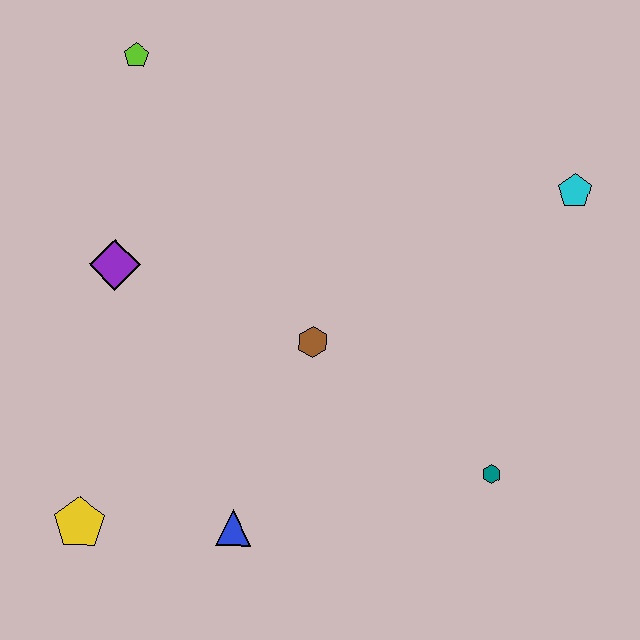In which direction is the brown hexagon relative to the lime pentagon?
The brown hexagon is below the lime pentagon.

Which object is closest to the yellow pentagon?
The blue triangle is closest to the yellow pentagon.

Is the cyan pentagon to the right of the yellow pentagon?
Yes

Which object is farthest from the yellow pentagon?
The cyan pentagon is farthest from the yellow pentagon.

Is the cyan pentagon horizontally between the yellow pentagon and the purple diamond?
No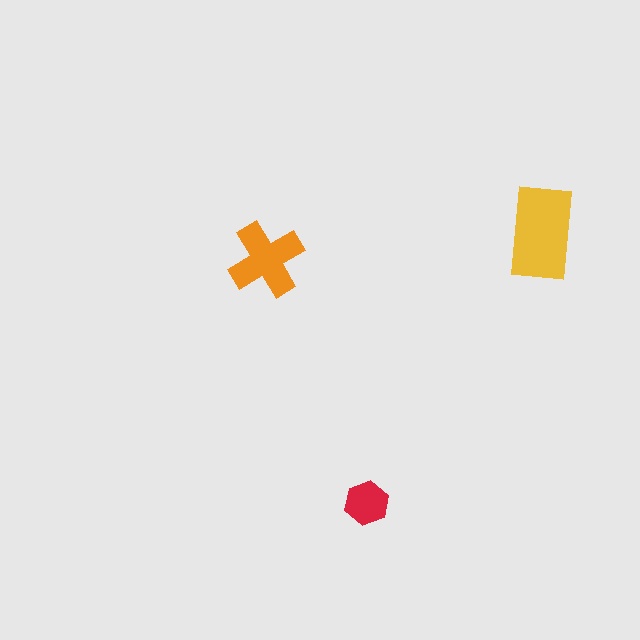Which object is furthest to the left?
The orange cross is leftmost.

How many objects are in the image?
There are 3 objects in the image.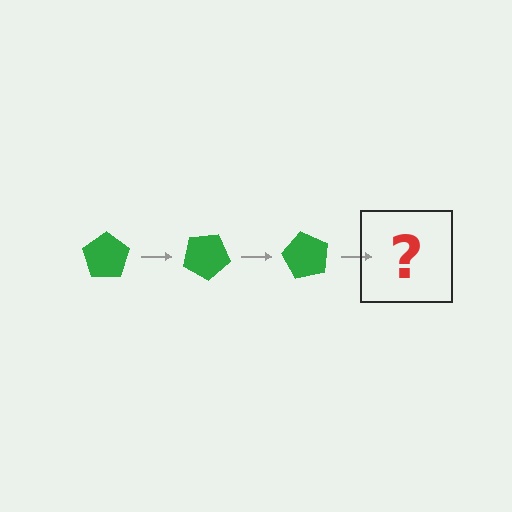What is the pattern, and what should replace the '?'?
The pattern is that the pentagon rotates 30 degrees each step. The '?' should be a green pentagon rotated 90 degrees.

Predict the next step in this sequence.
The next step is a green pentagon rotated 90 degrees.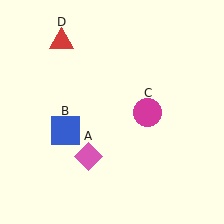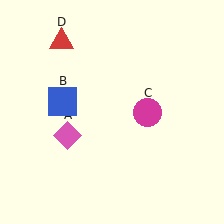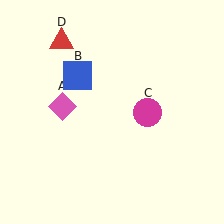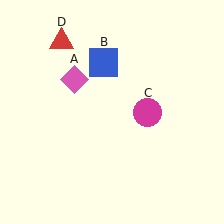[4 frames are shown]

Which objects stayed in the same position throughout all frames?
Magenta circle (object C) and red triangle (object D) remained stationary.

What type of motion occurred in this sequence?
The pink diamond (object A), blue square (object B) rotated clockwise around the center of the scene.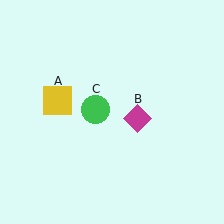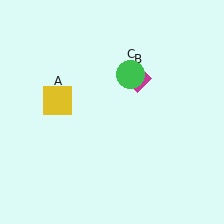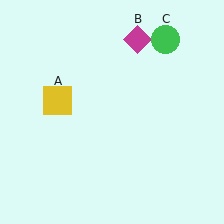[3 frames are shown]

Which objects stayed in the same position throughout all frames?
Yellow square (object A) remained stationary.